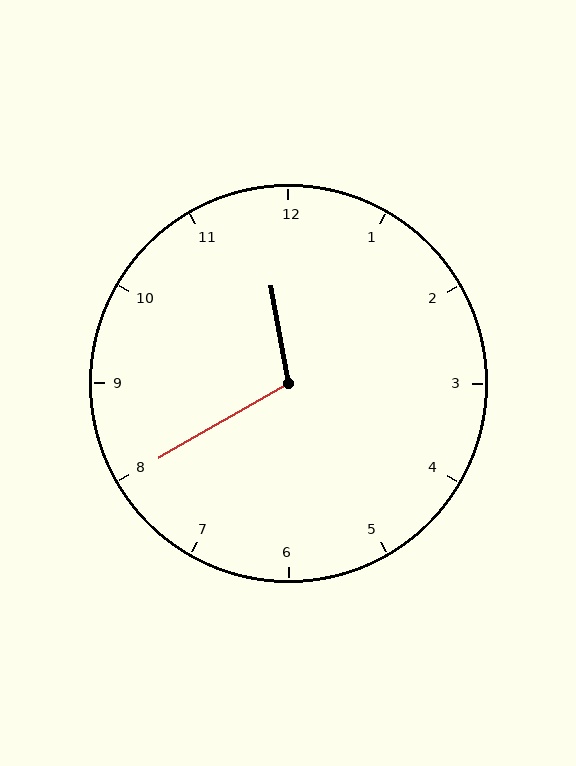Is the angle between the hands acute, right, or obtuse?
It is obtuse.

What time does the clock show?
11:40.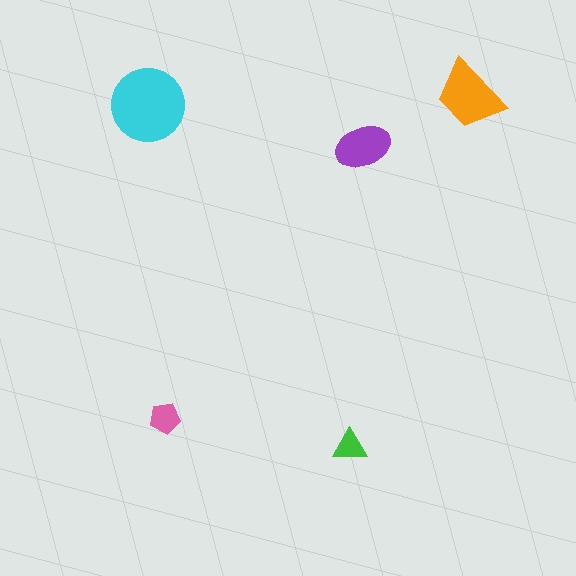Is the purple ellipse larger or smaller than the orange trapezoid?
Smaller.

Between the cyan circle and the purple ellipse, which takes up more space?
The cyan circle.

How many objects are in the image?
There are 5 objects in the image.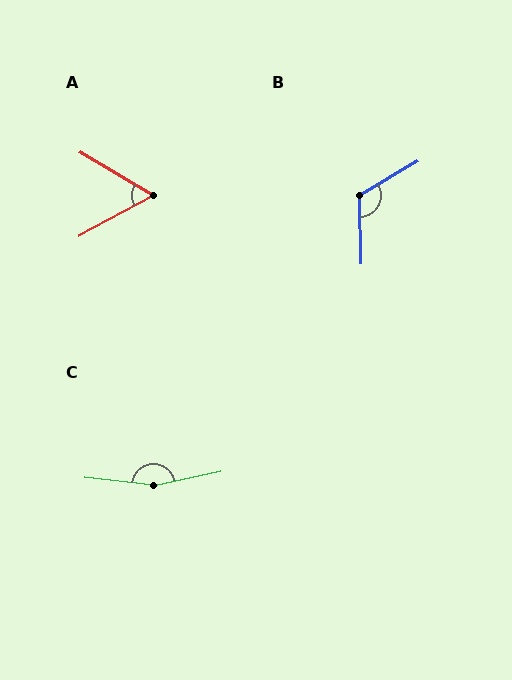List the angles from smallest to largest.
A (59°), B (119°), C (162°).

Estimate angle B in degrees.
Approximately 119 degrees.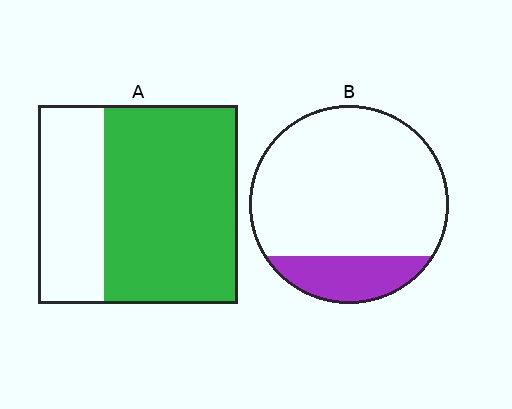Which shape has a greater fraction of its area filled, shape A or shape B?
Shape A.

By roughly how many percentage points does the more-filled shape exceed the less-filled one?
By roughly 50 percentage points (A over B).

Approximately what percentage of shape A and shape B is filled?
A is approximately 65% and B is approximately 20%.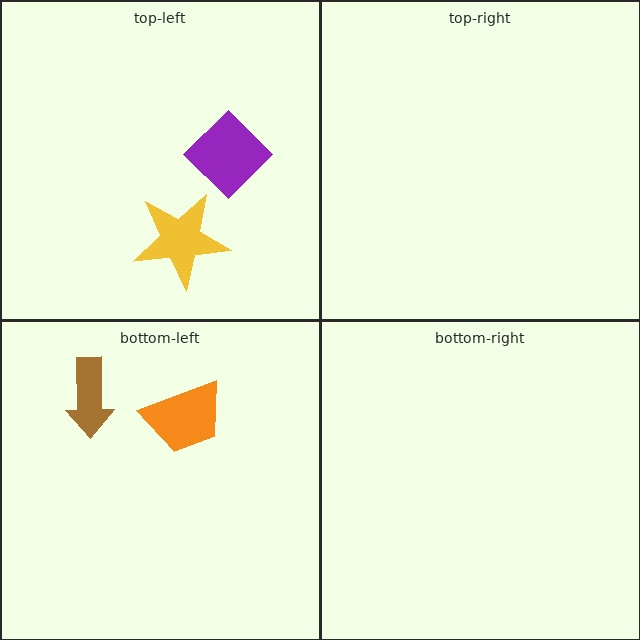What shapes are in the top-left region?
The purple diamond, the yellow star.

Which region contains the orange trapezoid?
The bottom-left region.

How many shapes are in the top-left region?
2.